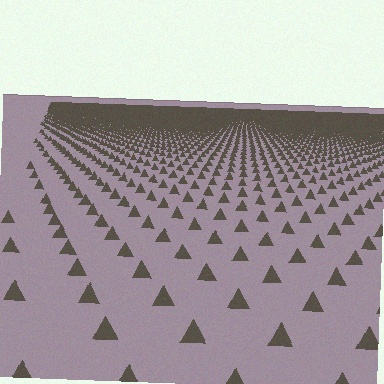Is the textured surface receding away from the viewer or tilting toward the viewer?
The surface is receding away from the viewer. Texture elements get smaller and denser toward the top.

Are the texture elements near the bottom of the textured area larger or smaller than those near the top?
Larger. Near the bottom, elements are closer to the viewer and appear at a bigger on-screen size.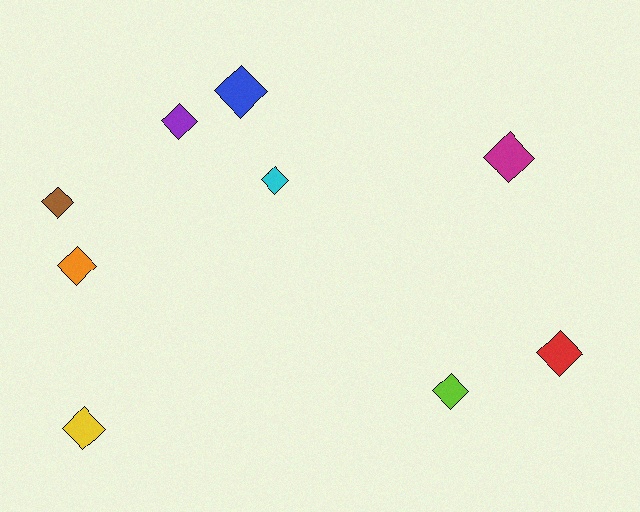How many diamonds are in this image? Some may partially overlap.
There are 9 diamonds.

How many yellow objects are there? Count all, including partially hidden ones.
There is 1 yellow object.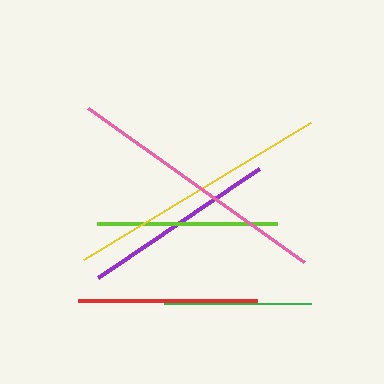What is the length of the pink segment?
The pink segment is approximately 265 pixels long.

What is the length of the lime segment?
The lime segment is approximately 180 pixels long.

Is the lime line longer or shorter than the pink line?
The pink line is longer than the lime line.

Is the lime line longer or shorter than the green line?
The lime line is longer than the green line.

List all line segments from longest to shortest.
From longest to shortest: pink, yellow, purple, lime, red, green.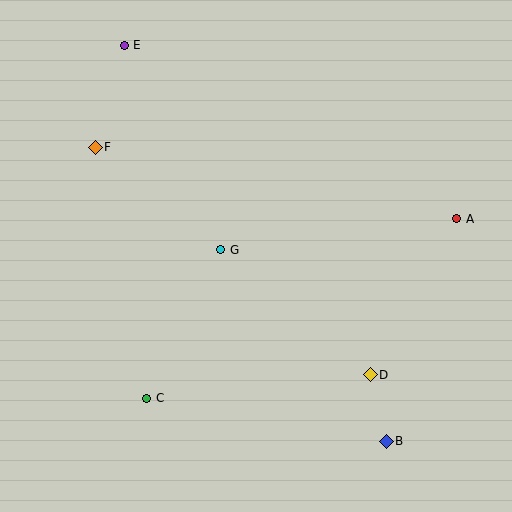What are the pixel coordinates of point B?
Point B is at (386, 441).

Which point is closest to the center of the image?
Point G at (221, 250) is closest to the center.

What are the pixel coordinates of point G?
Point G is at (221, 250).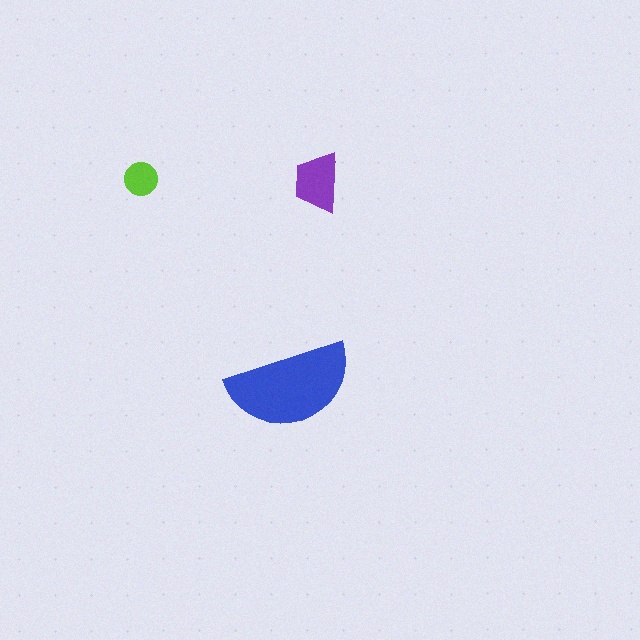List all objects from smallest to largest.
The lime circle, the purple trapezoid, the blue semicircle.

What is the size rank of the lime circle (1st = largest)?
3rd.